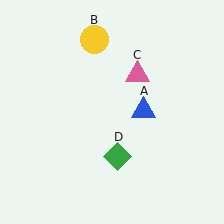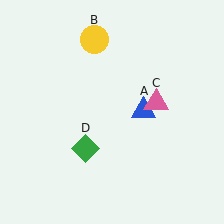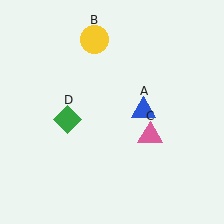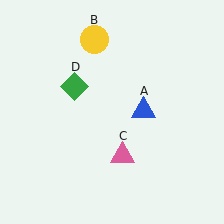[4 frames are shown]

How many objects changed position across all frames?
2 objects changed position: pink triangle (object C), green diamond (object D).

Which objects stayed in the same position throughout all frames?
Blue triangle (object A) and yellow circle (object B) remained stationary.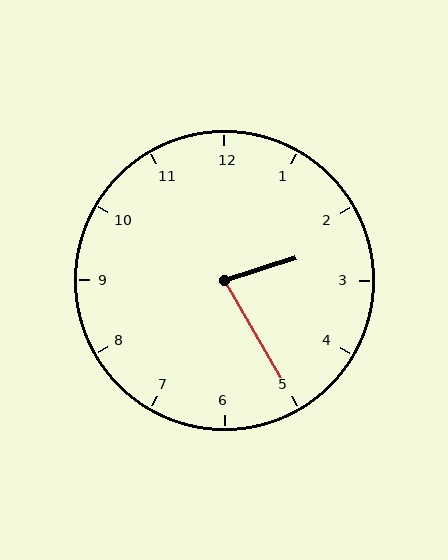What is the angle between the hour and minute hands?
Approximately 78 degrees.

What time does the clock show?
2:25.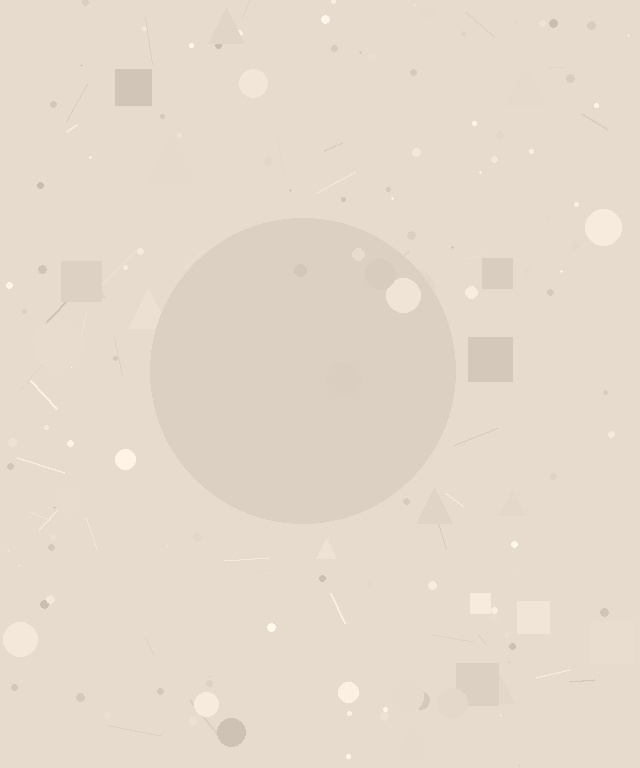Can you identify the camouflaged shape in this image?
The camouflaged shape is a circle.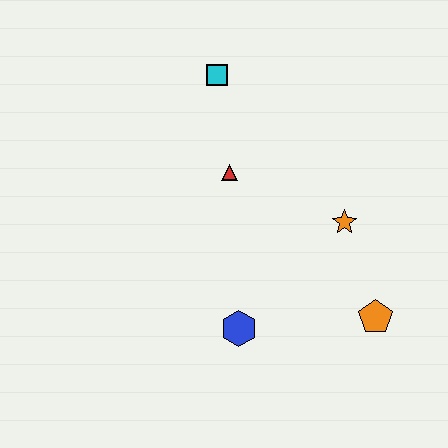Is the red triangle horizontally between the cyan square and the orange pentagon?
Yes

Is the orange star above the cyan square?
No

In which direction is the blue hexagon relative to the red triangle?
The blue hexagon is below the red triangle.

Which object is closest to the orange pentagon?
The orange star is closest to the orange pentagon.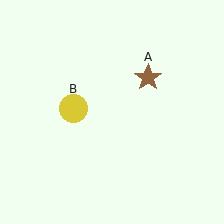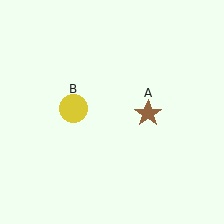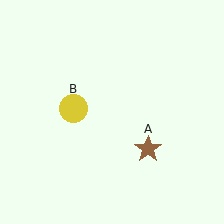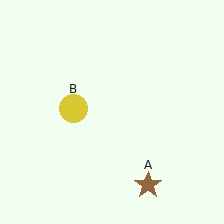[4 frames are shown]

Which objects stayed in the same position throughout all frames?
Yellow circle (object B) remained stationary.